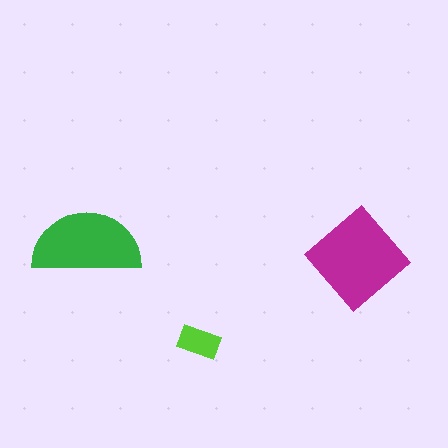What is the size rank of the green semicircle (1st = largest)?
2nd.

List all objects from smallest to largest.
The lime rectangle, the green semicircle, the magenta diamond.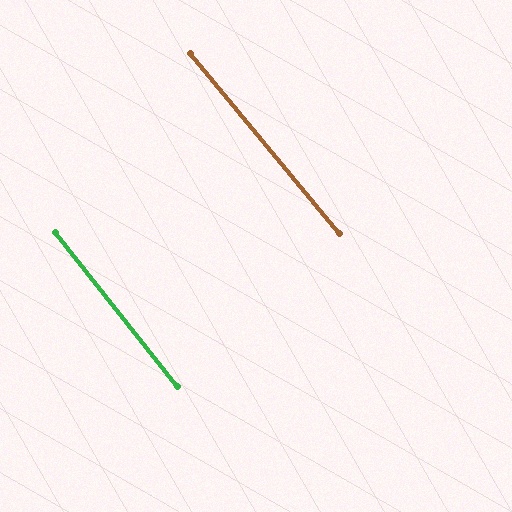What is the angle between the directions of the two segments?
Approximately 1 degree.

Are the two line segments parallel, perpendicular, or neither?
Parallel — their directions differ by only 1.3°.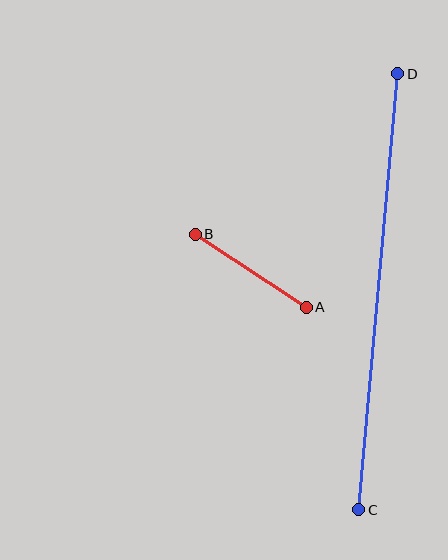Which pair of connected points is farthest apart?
Points C and D are farthest apart.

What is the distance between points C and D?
The distance is approximately 438 pixels.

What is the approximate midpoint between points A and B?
The midpoint is at approximately (251, 271) pixels.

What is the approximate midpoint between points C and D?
The midpoint is at approximately (378, 292) pixels.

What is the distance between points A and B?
The distance is approximately 133 pixels.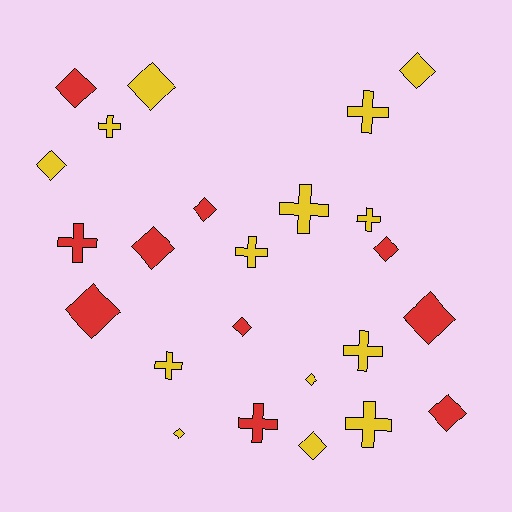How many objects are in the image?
There are 24 objects.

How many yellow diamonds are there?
There are 6 yellow diamonds.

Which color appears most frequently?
Yellow, with 14 objects.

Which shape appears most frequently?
Diamond, with 14 objects.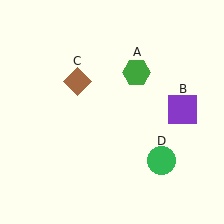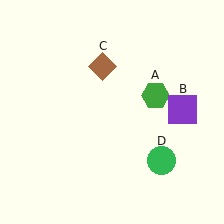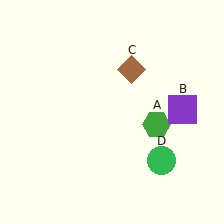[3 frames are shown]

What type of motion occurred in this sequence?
The green hexagon (object A), brown diamond (object C) rotated clockwise around the center of the scene.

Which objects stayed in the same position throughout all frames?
Purple square (object B) and green circle (object D) remained stationary.